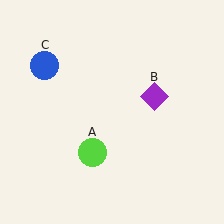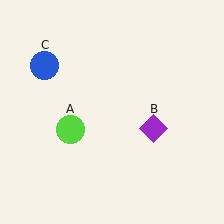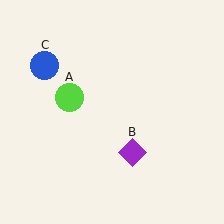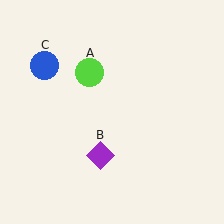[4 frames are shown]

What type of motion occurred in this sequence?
The lime circle (object A), purple diamond (object B) rotated clockwise around the center of the scene.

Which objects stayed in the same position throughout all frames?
Blue circle (object C) remained stationary.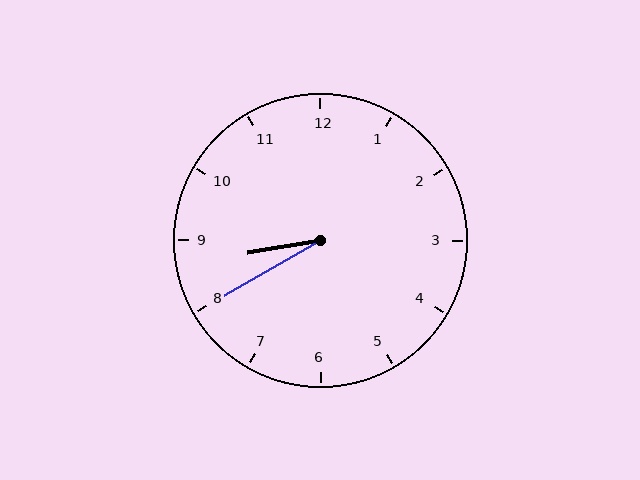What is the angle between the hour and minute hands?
Approximately 20 degrees.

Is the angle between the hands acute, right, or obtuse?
It is acute.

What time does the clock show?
8:40.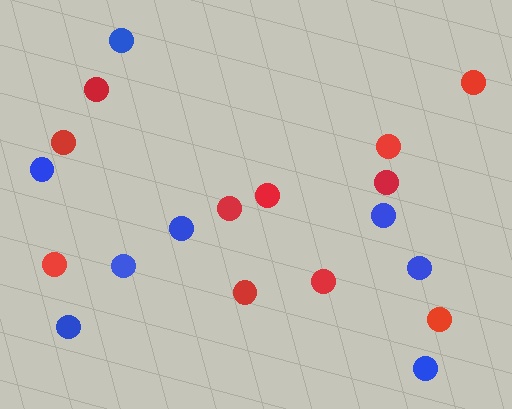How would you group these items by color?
There are 2 groups: one group of blue circles (8) and one group of red circles (11).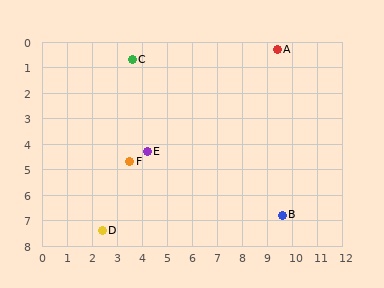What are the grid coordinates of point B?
Point B is at approximately (9.6, 6.8).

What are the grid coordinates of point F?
Point F is at approximately (3.5, 4.7).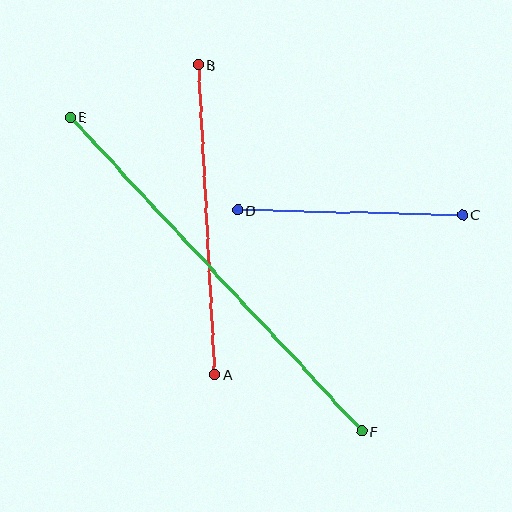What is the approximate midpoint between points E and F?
The midpoint is at approximately (216, 274) pixels.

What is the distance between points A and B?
The distance is approximately 310 pixels.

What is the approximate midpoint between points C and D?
The midpoint is at approximately (350, 212) pixels.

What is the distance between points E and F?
The distance is approximately 428 pixels.